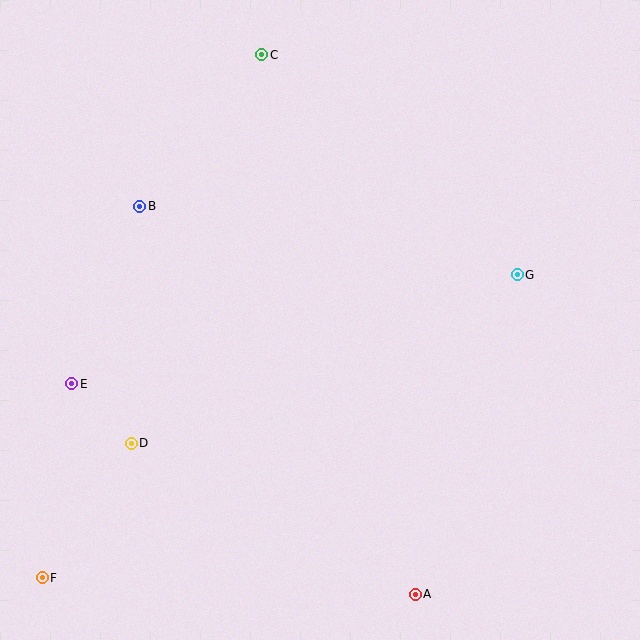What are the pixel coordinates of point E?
Point E is at (72, 384).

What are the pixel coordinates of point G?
Point G is at (517, 275).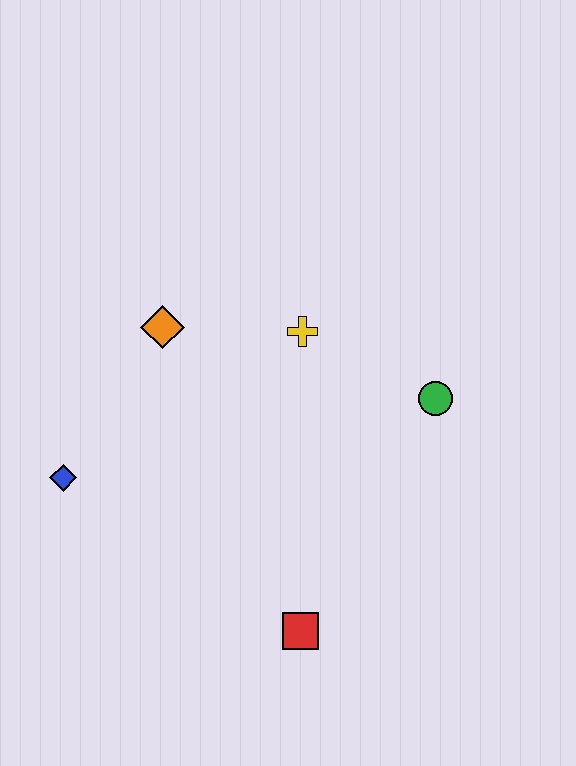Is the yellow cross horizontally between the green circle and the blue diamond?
Yes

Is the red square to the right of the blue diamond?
Yes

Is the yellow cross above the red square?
Yes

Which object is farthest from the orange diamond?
The red square is farthest from the orange diamond.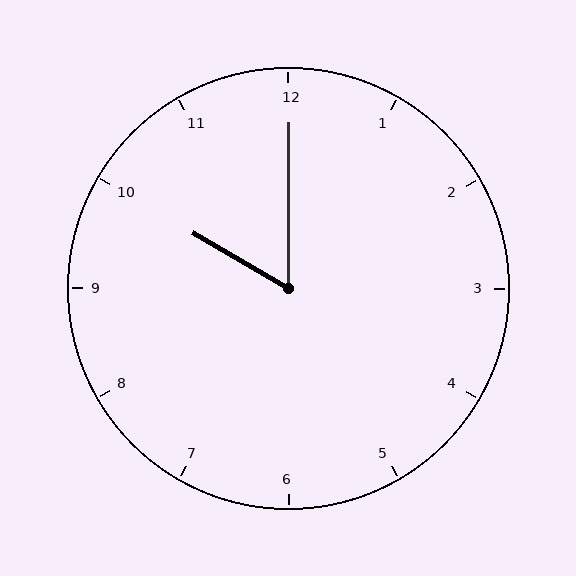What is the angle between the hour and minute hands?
Approximately 60 degrees.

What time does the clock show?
10:00.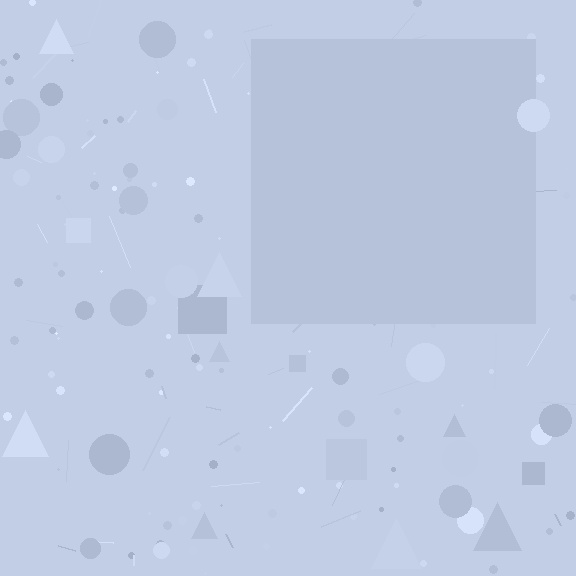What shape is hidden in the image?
A square is hidden in the image.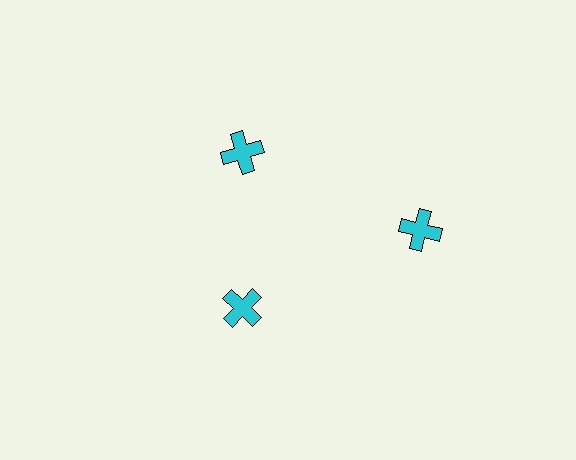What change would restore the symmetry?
The symmetry would be restored by moving it inward, back onto the ring so that all 3 crosses sit at equal angles and equal distance from the center.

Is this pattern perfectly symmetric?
No. The 3 cyan crosses are arranged in a ring, but one element near the 3 o'clock position is pushed outward from the center, breaking the 3-fold rotational symmetry.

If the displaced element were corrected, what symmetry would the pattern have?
It would have 3-fold rotational symmetry — the pattern would map onto itself every 120 degrees.